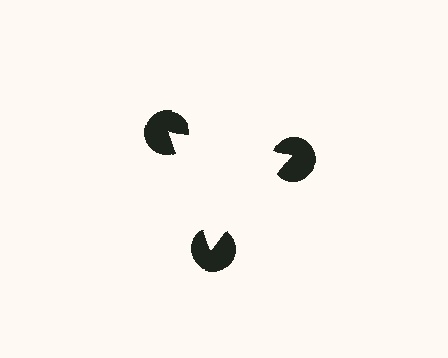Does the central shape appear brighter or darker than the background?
It typically appears slightly brighter than the background, even though no actual brightness change is drawn.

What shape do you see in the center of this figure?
An illusory triangle — its edges are inferred from the aligned wedge cuts in the pac-man discs, not physically drawn.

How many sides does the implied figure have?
3 sides.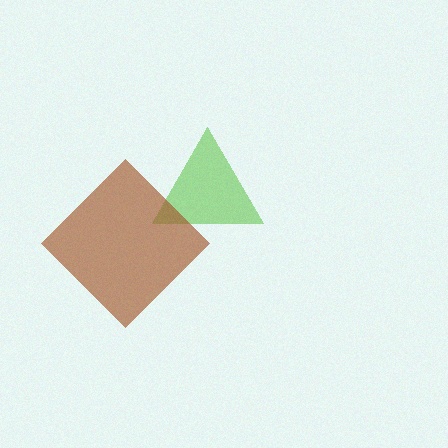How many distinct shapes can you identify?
There are 2 distinct shapes: a lime triangle, a brown diamond.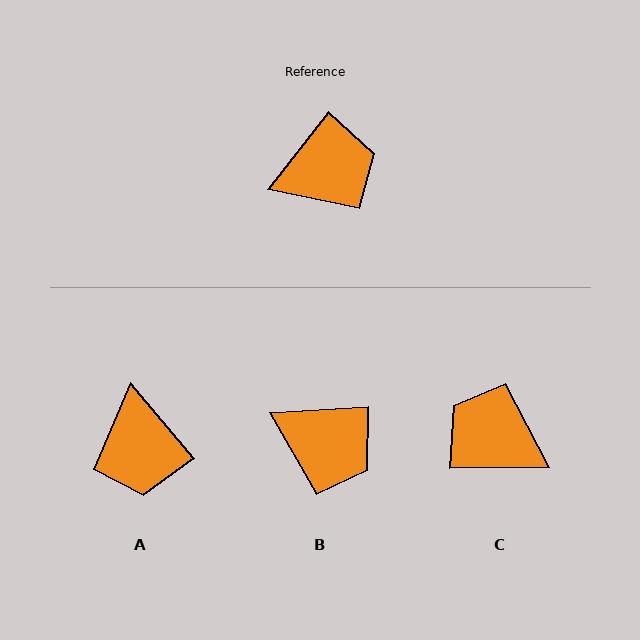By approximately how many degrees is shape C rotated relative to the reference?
Approximately 129 degrees counter-clockwise.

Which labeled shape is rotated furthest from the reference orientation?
C, about 129 degrees away.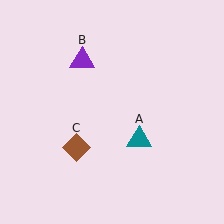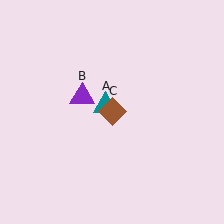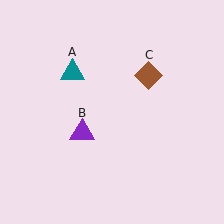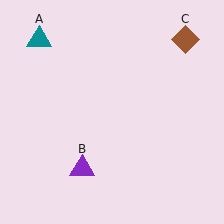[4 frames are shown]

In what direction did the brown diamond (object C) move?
The brown diamond (object C) moved up and to the right.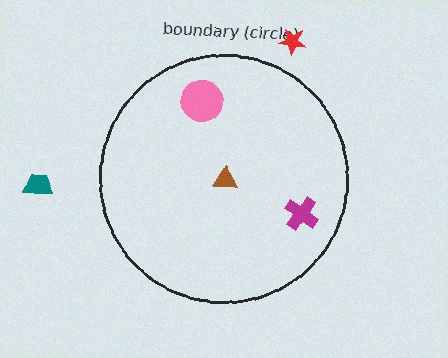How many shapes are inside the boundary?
3 inside, 2 outside.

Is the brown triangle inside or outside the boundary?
Inside.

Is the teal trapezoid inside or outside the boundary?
Outside.